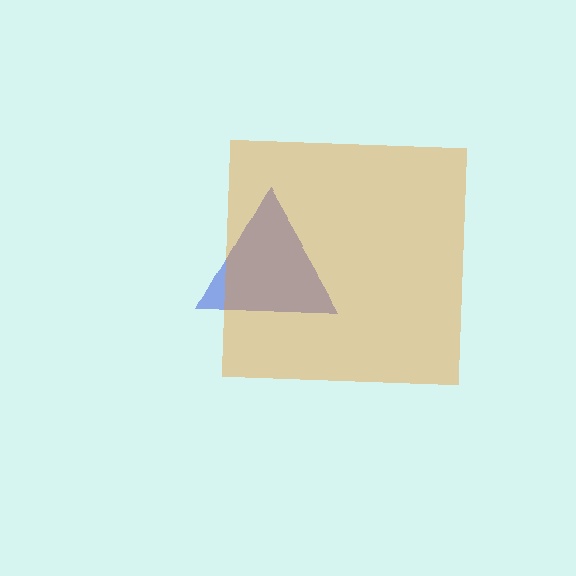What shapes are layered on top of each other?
The layered shapes are: a blue triangle, an orange square.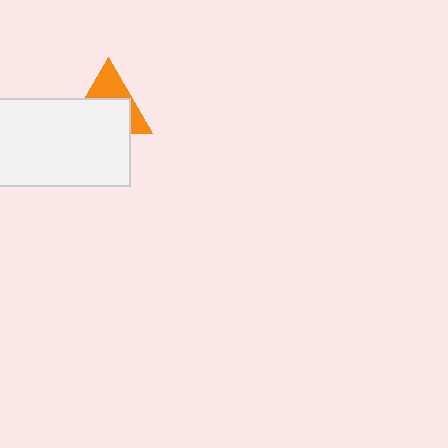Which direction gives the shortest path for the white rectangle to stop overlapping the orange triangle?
Moving down gives the shortest separation.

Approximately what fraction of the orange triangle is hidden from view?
Roughly 60% of the orange triangle is hidden behind the white rectangle.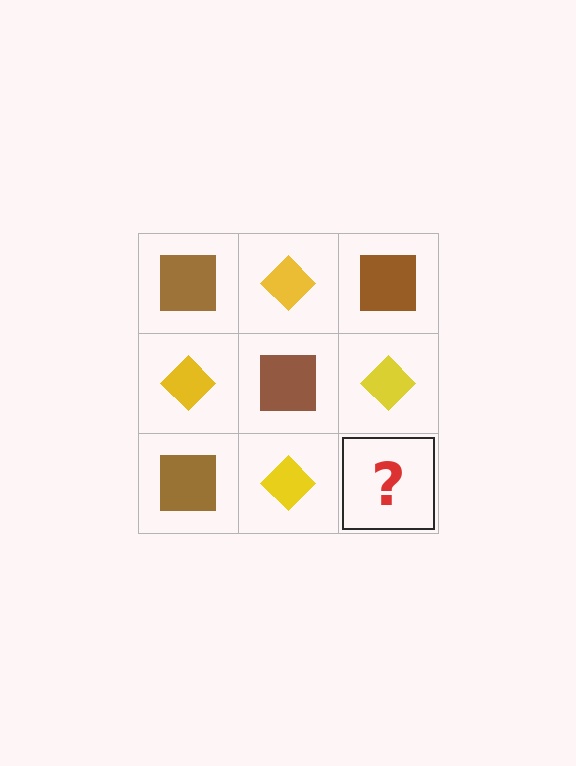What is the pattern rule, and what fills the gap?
The rule is that it alternates brown square and yellow diamond in a checkerboard pattern. The gap should be filled with a brown square.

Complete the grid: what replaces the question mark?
The question mark should be replaced with a brown square.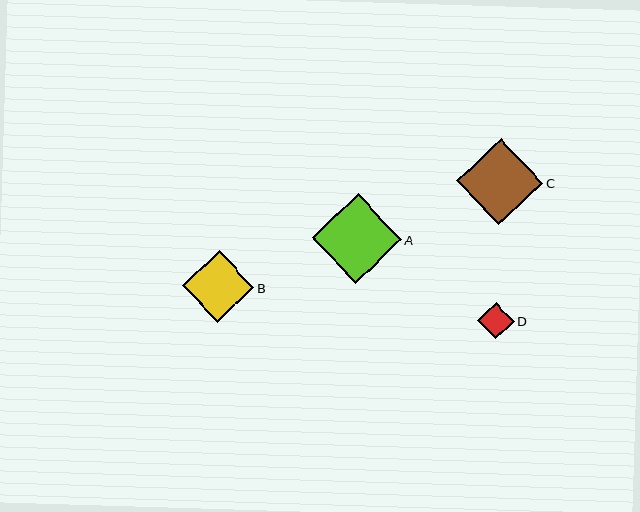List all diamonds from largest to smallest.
From largest to smallest: A, C, B, D.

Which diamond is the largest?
Diamond A is the largest with a size of approximately 90 pixels.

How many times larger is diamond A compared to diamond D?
Diamond A is approximately 2.4 times the size of diamond D.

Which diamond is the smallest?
Diamond D is the smallest with a size of approximately 37 pixels.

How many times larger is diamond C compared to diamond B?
Diamond C is approximately 1.2 times the size of diamond B.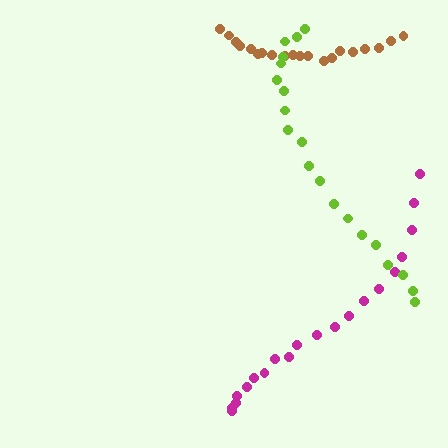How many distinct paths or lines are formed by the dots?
There are 3 distinct paths.